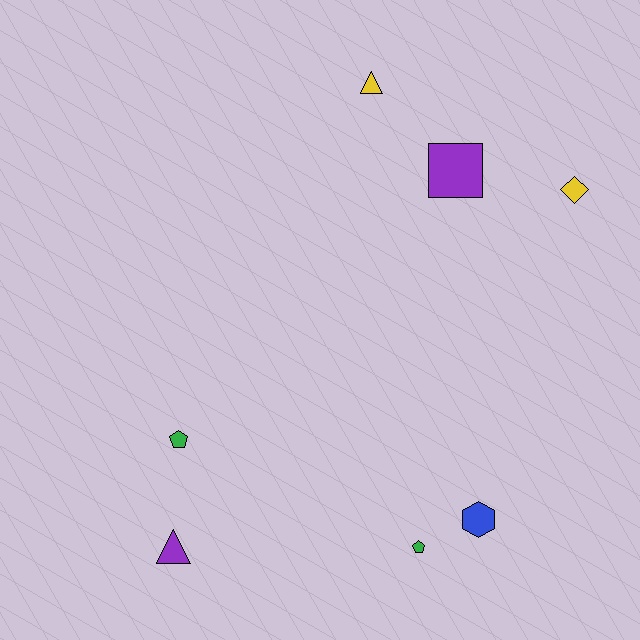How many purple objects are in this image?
There are 2 purple objects.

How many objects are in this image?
There are 7 objects.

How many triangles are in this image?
There are 2 triangles.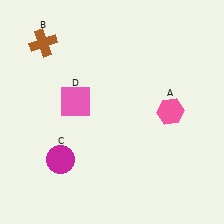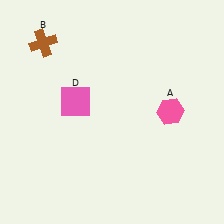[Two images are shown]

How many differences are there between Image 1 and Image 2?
There is 1 difference between the two images.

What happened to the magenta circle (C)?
The magenta circle (C) was removed in Image 2. It was in the bottom-left area of Image 1.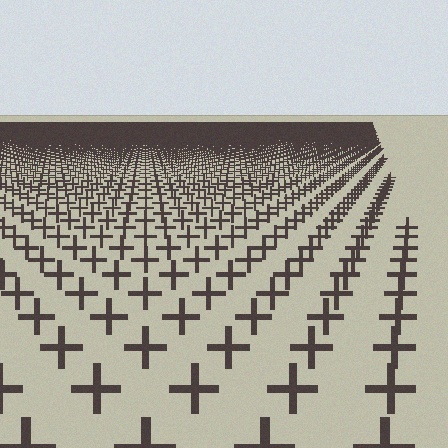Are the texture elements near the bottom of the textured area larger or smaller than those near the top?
Larger. Near the bottom, elements are closer to the viewer and appear at a bigger on-screen size.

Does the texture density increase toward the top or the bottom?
Density increases toward the top.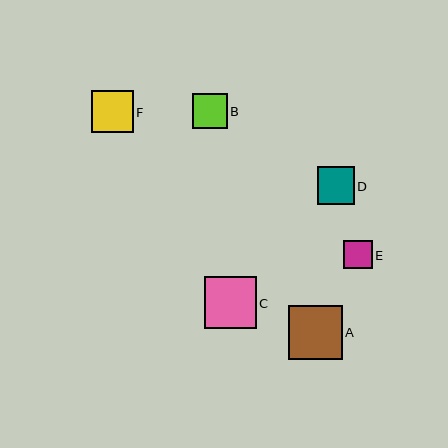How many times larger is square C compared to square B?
Square C is approximately 1.5 times the size of square B.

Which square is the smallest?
Square E is the smallest with a size of approximately 29 pixels.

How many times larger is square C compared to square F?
Square C is approximately 1.2 times the size of square F.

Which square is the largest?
Square A is the largest with a size of approximately 54 pixels.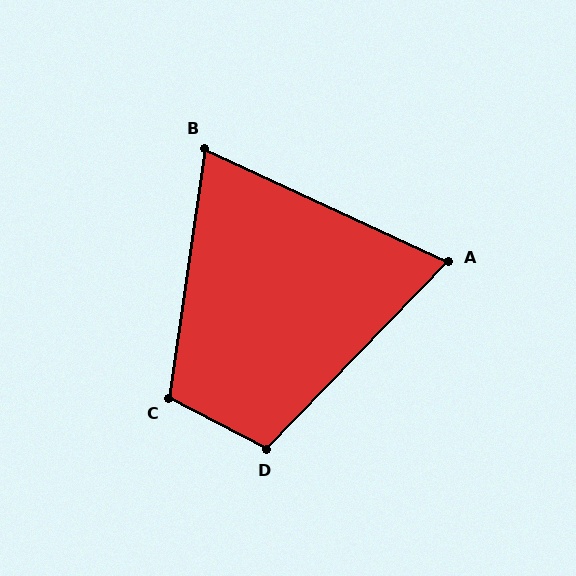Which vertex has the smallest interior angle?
A, at approximately 71 degrees.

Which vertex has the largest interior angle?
C, at approximately 109 degrees.